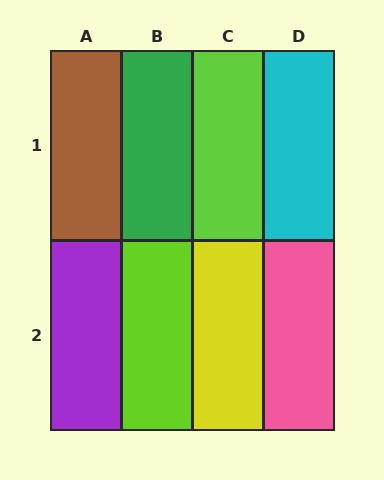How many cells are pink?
1 cell is pink.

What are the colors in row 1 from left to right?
Brown, green, lime, cyan.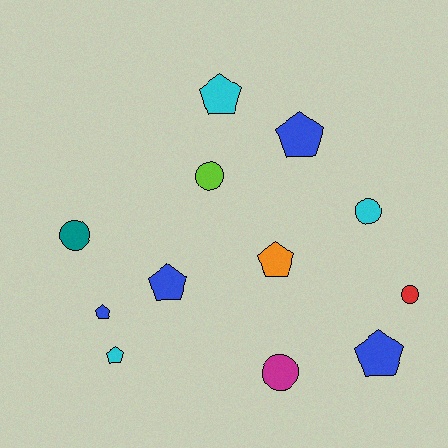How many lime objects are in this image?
There is 1 lime object.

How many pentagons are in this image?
There are 7 pentagons.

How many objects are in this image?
There are 12 objects.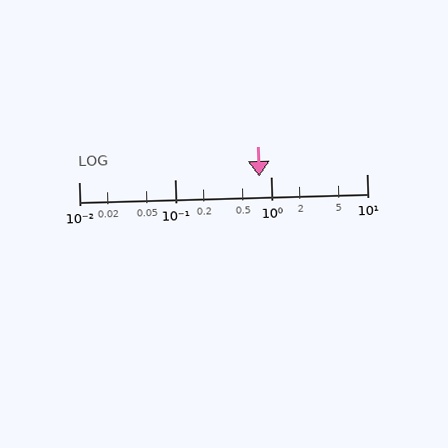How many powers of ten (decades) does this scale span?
The scale spans 3 decades, from 0.01 to 10.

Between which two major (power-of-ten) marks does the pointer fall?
The pointer is between 0.1 and 1.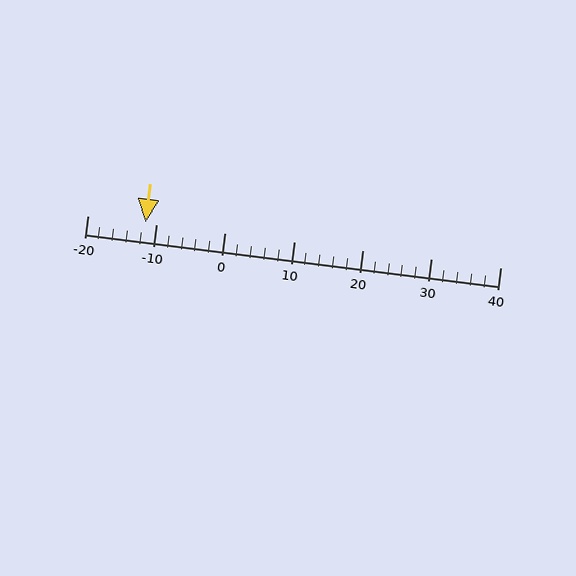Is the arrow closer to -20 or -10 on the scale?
The arrow is closer to -10.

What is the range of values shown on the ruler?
The ruler shows values from -20 to 40.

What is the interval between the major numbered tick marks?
The major tick marks are spaced 10 units apart.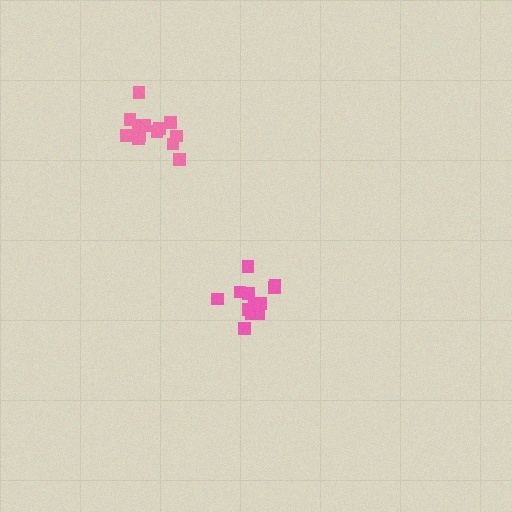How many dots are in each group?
Group 1: 12 dots, Group 2: 13 dots (25 total).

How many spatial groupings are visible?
There are 2 spatial groupings.